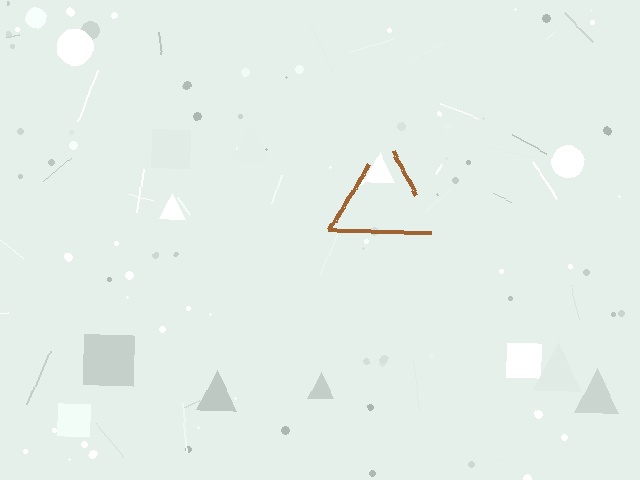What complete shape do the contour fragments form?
The contour fragments form a triangle.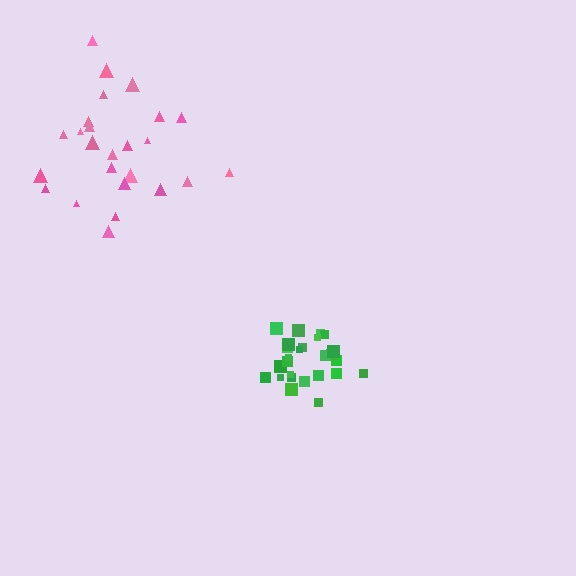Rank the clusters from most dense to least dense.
green, pink.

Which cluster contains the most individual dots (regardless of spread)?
Green (27).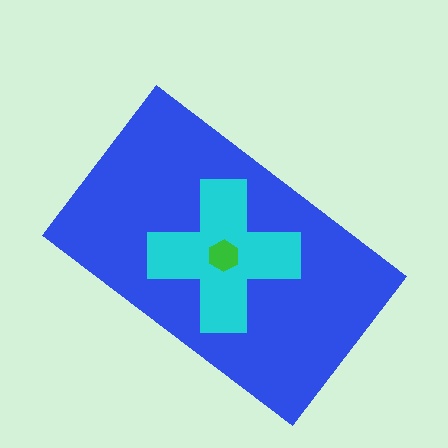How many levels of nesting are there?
3.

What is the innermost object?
The green hexagon.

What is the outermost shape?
The blue rectangle.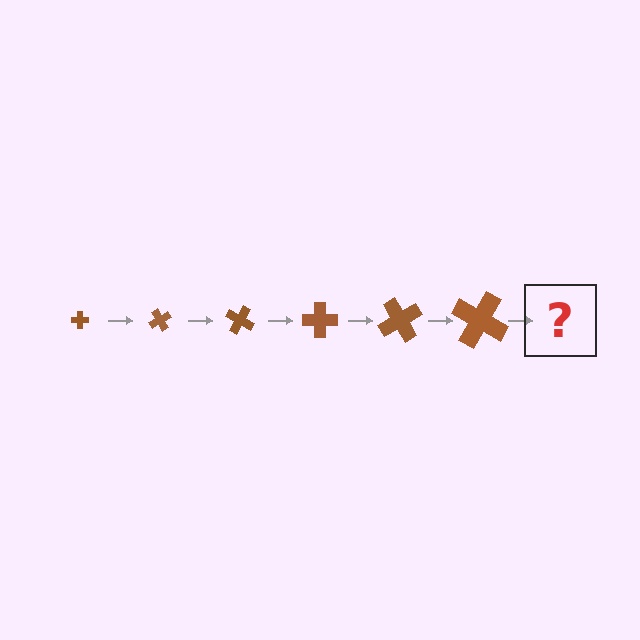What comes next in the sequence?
The next element should be a cross, larger than the previous one and rotated 360 degrees from the start.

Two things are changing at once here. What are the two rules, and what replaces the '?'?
The two rules are that the cross grows larger each step and it rotates 60 degrees each step. The '?' should be a cross, larger than the previous one and rotated 360 degrees from the start.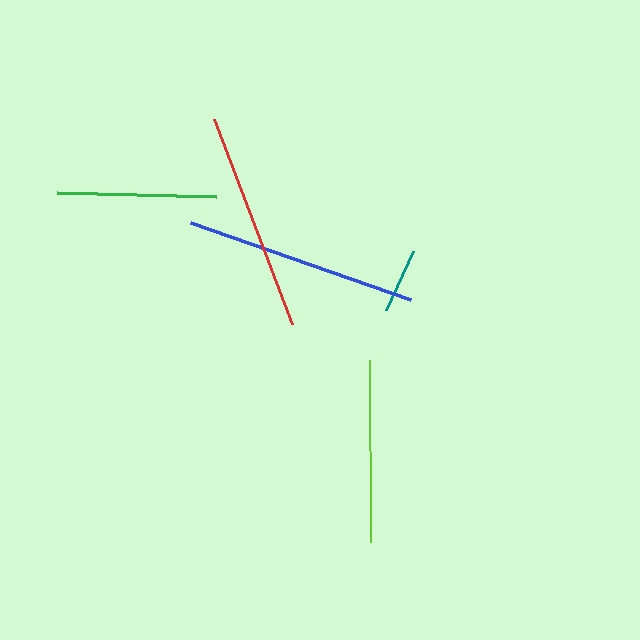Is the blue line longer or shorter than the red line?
The blue line is longer than the red line.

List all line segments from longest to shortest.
From longest to shortest: blue, red, lime, green, teal.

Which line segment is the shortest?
The teal line is the shortest at approximately 65 pixels.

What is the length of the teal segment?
The teal segment is approximately 65 pixels long.